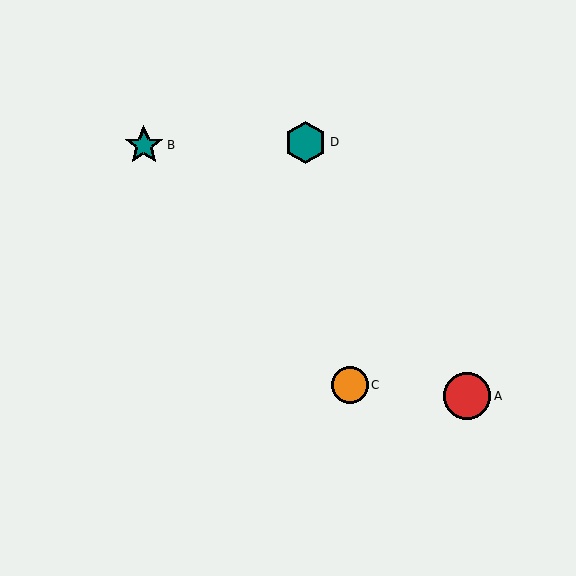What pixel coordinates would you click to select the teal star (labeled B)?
Click at (144, 145) to select the teal star B.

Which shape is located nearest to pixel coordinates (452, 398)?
The red circle (labeled A) at (467, 396) is nearest to that location.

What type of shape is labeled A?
Shape A is a red circle.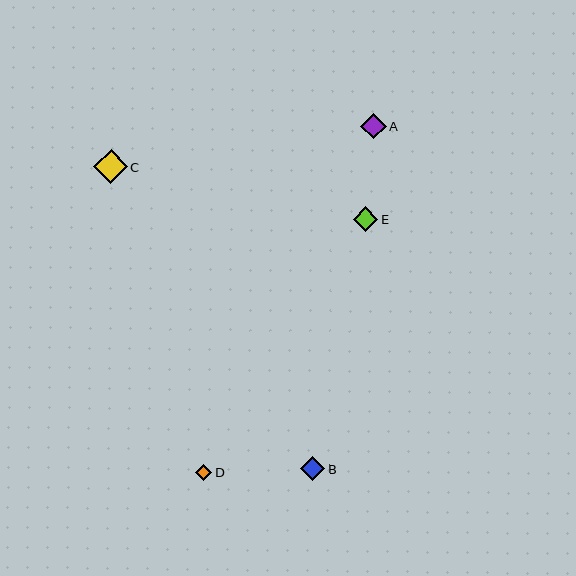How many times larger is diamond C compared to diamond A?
Diamond C is approximately 1.3 times the size of diamond A.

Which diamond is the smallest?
Diamond D is the smallest with a size of approximately 16 pixels.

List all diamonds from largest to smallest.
From largest to smallest: C, A, E, B, D.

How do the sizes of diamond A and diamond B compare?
Diamond A and diamond B are approximately the same size.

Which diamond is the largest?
Diamond C is the largest with a size of approximately 34 pixels.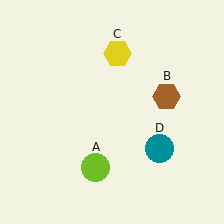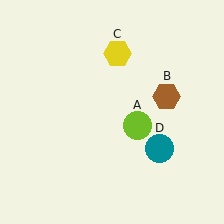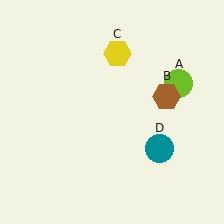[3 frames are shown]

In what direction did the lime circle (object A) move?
The lime circle (object A) moved up and to the right.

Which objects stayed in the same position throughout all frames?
Brown hexagon (object B) and yellow hexagon (object C) and teal circle (object D) remained stationary.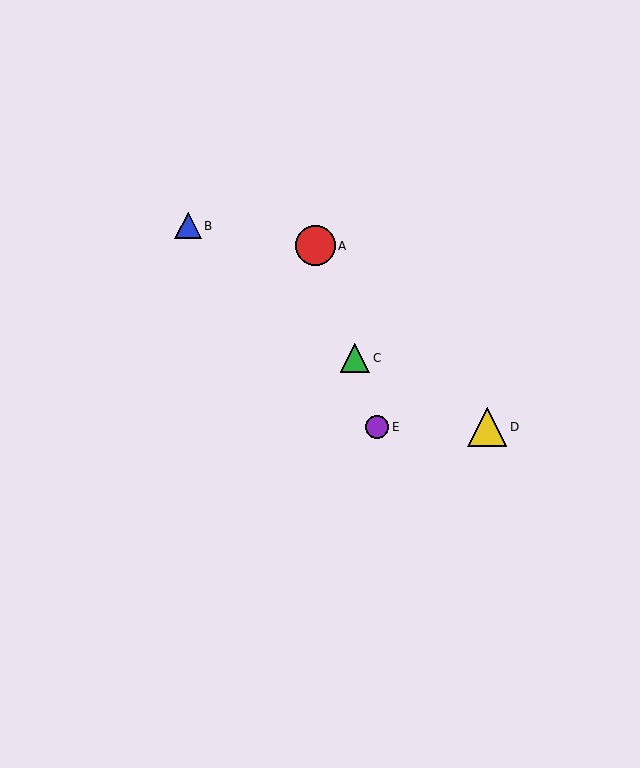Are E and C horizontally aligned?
No, E is at y≈427 and C is at y≈358.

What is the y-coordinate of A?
Object A is at y≈246.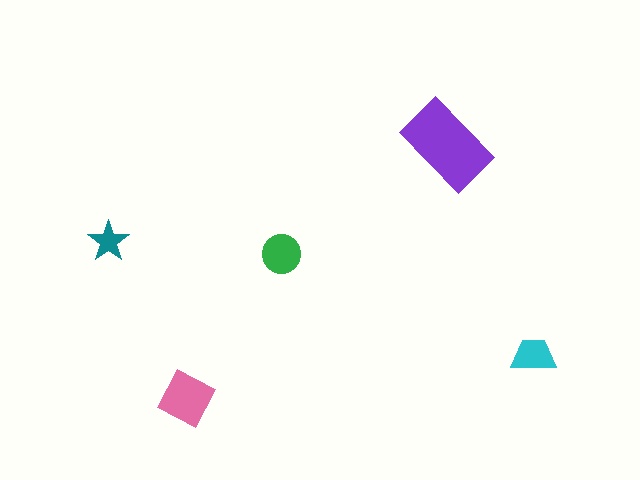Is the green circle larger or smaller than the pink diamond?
Smaller.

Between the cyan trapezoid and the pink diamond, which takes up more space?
The pink diamond.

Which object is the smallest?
The teal star.